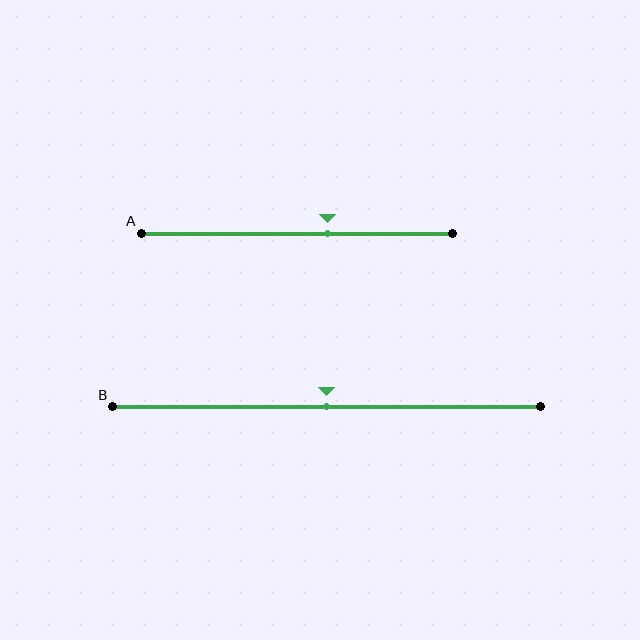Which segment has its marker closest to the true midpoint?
Segment B has its marker closest to the true midpoint.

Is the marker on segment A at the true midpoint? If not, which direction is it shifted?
No, the marker on segment A is shifted to the right by about 10% of the segment length.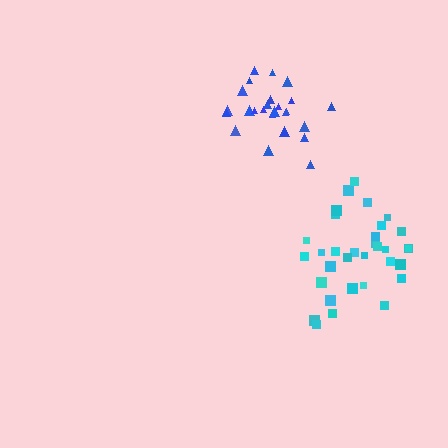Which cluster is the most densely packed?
Blue.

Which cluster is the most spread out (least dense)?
Cyan.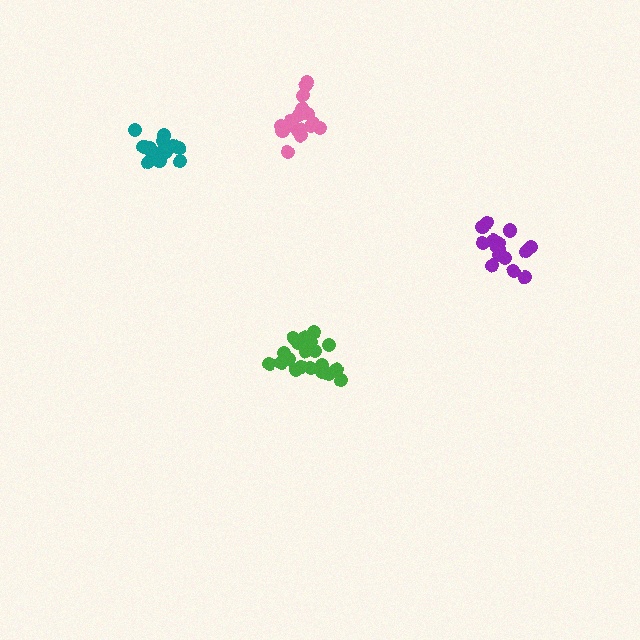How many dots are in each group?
Group 1: 18 dots, Group 2: 15 dots, Group 3: 15 dots, Group 4: 21 dots (69 total).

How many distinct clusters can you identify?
There are 4 distinct clusters.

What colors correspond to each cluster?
The clusters are colored: pink, teal, purple, green.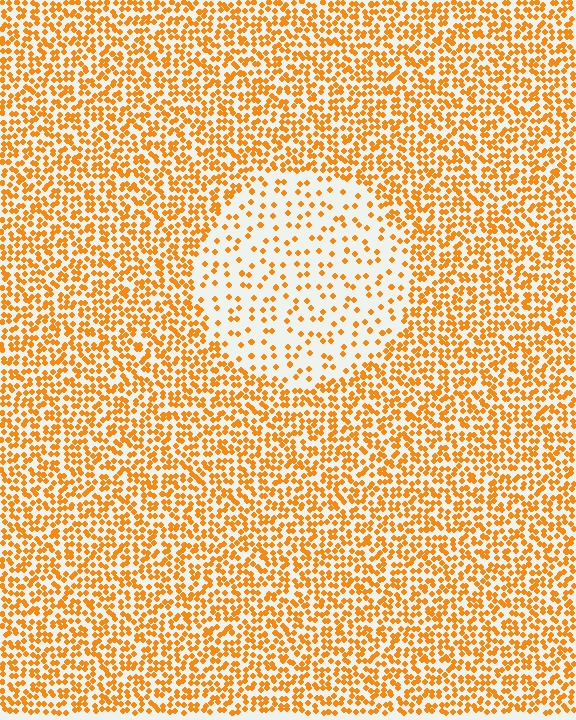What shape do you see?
I see a circle.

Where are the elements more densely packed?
The elements are more densely packed outside the circle boundary.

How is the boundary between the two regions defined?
The boundary is defined by a change in element density (approximately 2.8x ratio). All elements are the same color, size, and shape.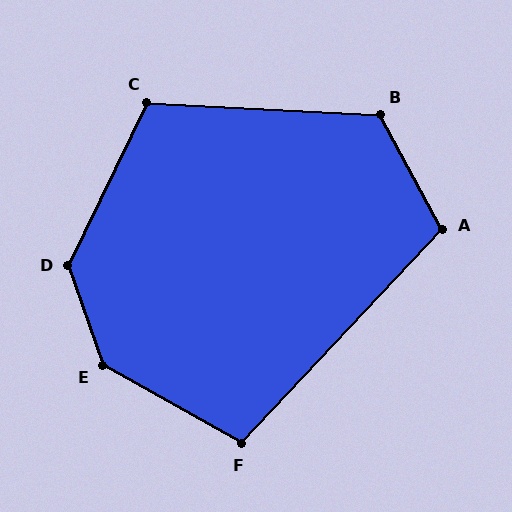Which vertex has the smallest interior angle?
F, at approximately 104 degrees.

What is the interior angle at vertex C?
Approximately 113 degrees (obtuse).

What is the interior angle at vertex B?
Approximately 121 degrees (obtuse).